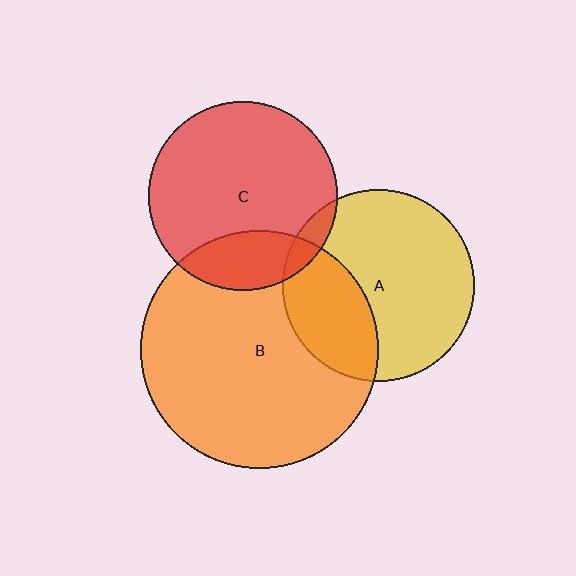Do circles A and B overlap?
Yes.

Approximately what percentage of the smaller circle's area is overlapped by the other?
Approximately 30%.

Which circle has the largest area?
Circle B (orange).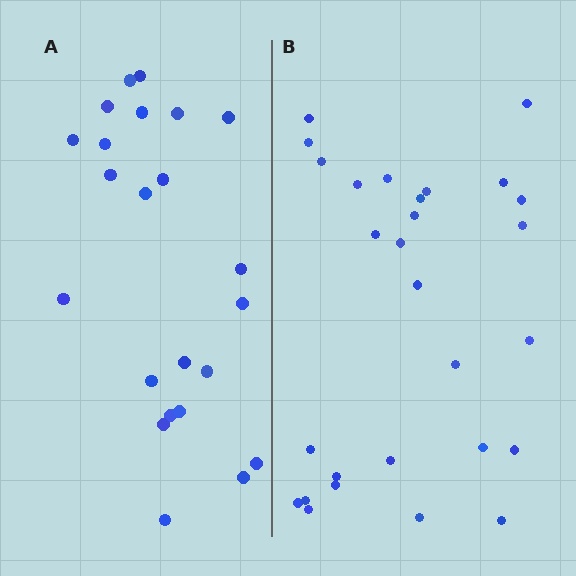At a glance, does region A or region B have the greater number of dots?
Region B (the right region) has more dots.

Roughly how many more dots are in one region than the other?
Region B has about 5 more dots than region A.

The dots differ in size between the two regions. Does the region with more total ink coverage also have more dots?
No. Region A has more total ink coverage because its dots are larger, but region B actually contains more individual dots. Total area can be misleading — the number of items is what matters here.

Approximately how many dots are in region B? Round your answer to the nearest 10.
About 30 dots. (The exact count is 28, which rounds to 30.)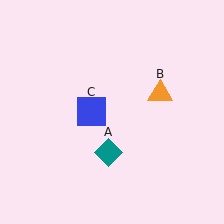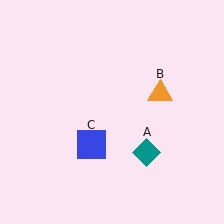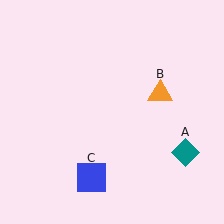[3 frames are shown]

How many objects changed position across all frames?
2 objects changed position: teal diamond (object A), blue square (object C).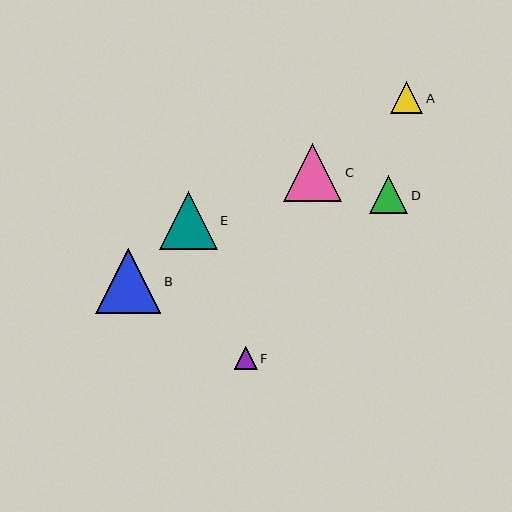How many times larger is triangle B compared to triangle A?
Triangle B is approximately 2.0 times the size of triangle A.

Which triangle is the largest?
Triangle B is the largest with a size of approximately 65 pixels.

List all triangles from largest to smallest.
From largest to smallest: B, C, E, D, A, F.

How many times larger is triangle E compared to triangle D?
Triangle E is approximately 1.5 times the size of triangle D.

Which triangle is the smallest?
Triangle F is the smallest with a size of approximately 23 pixels.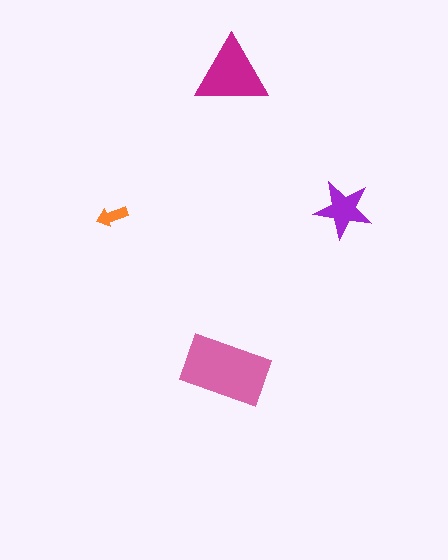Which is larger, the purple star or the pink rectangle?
The pink rectangle.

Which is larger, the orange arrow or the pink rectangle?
The pink rectangle.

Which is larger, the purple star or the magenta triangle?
The magenta triangle.